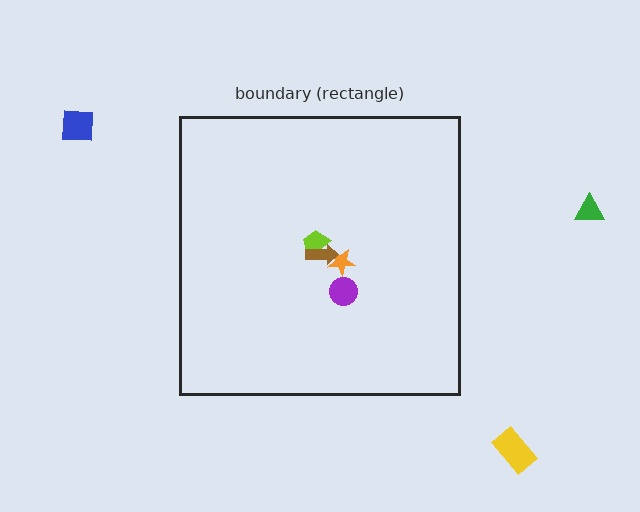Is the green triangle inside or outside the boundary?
Outside.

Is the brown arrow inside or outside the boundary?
Inside.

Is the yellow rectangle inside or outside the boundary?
Outside.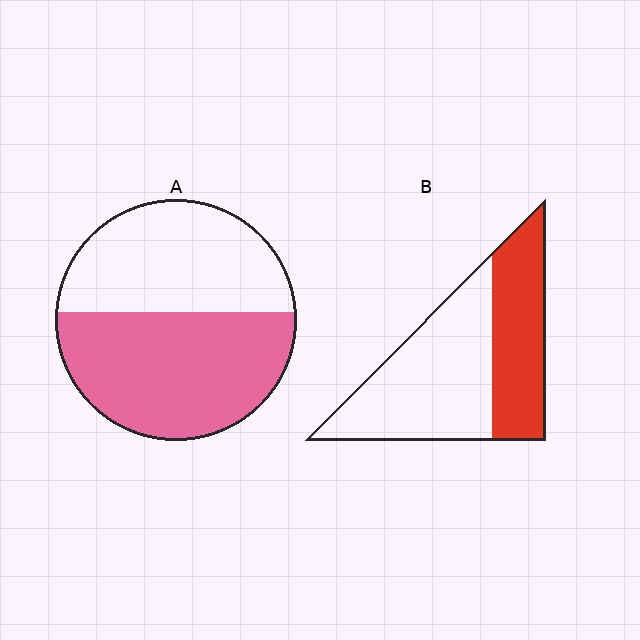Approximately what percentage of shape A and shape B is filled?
A is approximately 55% and B is approximately 40%.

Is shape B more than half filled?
No.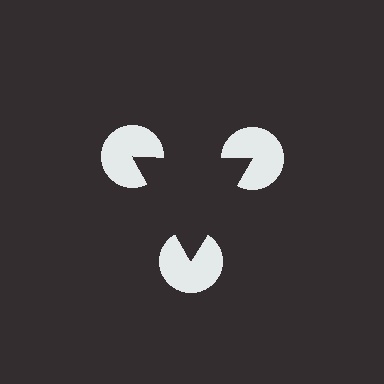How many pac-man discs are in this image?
There are 3 — one at each vertex of the illusory triangle.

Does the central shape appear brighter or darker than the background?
It typically appears slightly darker than the background, even though no actual brightness change is drawn.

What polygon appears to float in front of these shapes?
An illusory triangle — its edges are inferred from the aligned wedge cuts in the pac-man discs, not physically drawn.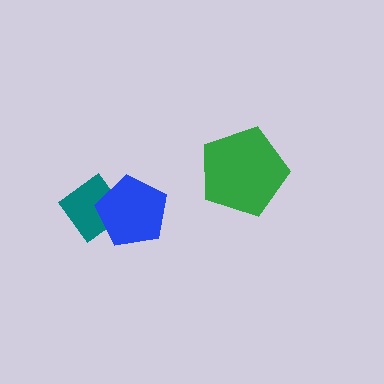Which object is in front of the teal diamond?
The blue pentagon is in front of the teal diamond.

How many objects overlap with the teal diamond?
1 object overlaps with the teal diamond.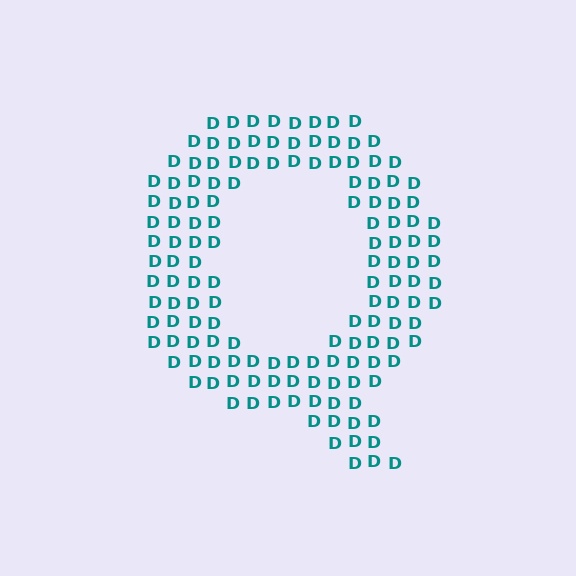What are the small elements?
The small elements are letter D's.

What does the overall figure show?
The overall figure shows the letter Q.